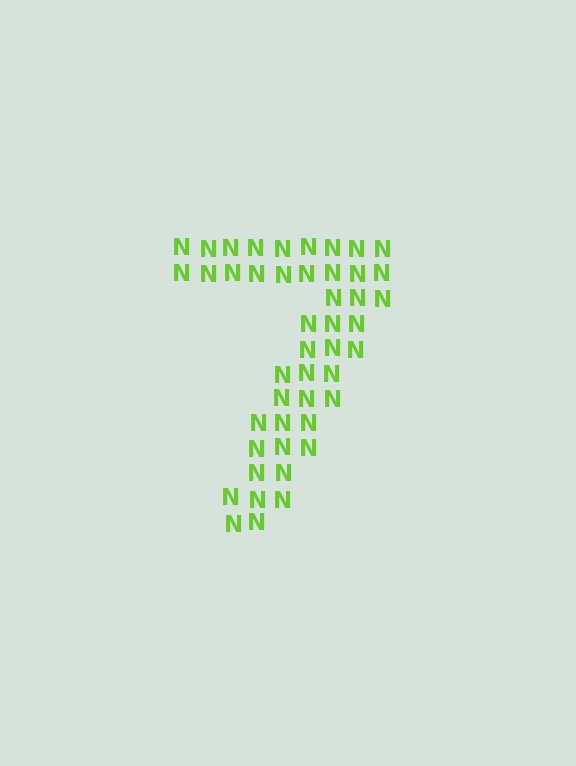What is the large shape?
The large shape is the digit 7.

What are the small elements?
The small elements are letter N's.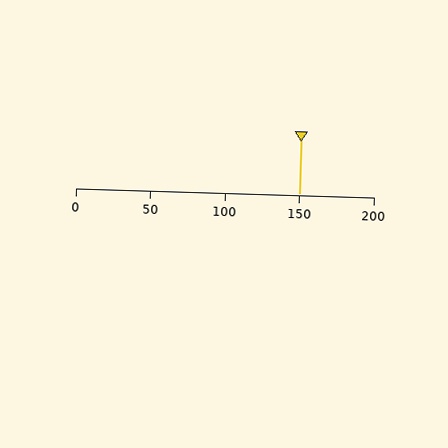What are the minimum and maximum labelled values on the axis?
The axis runs from 0 to 200.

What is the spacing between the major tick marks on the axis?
The major ticks are spaced 50 apart.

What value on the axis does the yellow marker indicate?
The marker indicates approximately 150.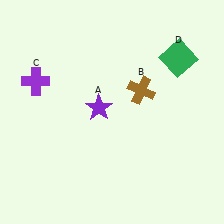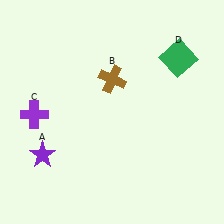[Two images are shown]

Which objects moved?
The objects that moved are: the purple star (A), the brown cross (B), the purple cross (C).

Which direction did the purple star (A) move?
The purple star (A) moved left.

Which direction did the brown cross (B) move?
The brown cross (B) moved left.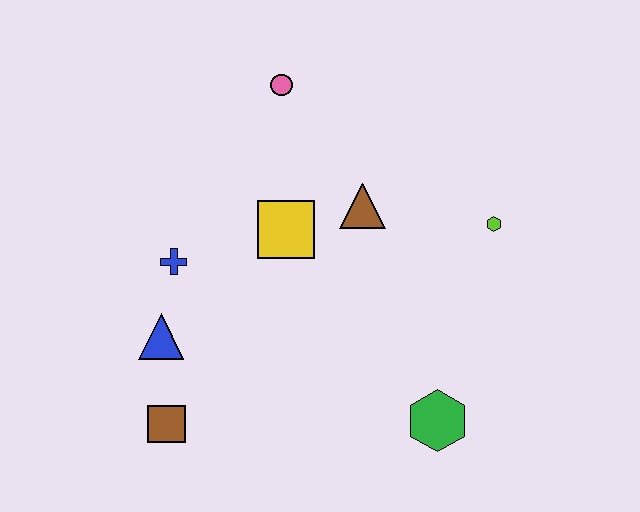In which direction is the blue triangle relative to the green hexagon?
The blue triangle is to the left of the green hexagon.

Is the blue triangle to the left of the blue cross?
Yes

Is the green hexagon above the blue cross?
No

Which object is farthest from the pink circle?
The green hexagon is farthest from the pink circle.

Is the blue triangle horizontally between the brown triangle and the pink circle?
No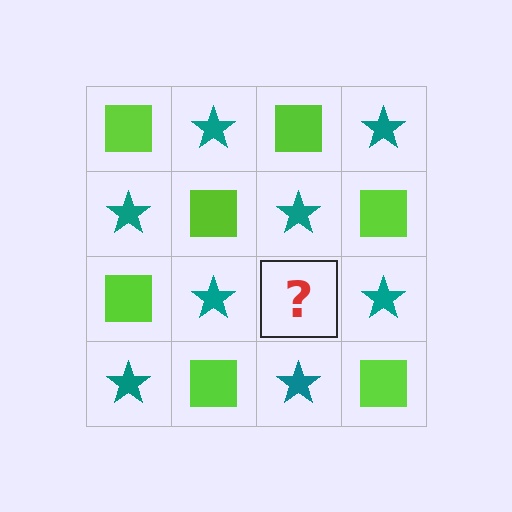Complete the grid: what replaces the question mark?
The question mark should be replaced with a lime square.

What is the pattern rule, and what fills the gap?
The rule is that it alternates lime square and teal star in a checkerboard pattern. The gap should be filled with a lime square.